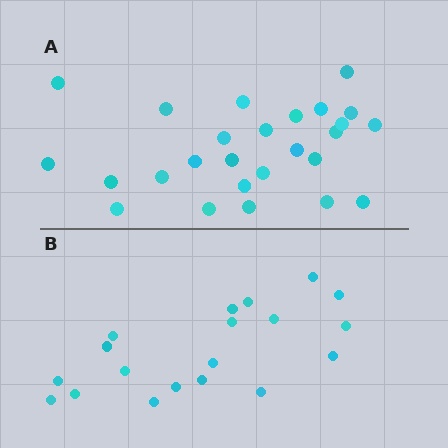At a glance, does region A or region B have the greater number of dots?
Region A (the top region) has more dots.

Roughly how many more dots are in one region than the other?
Region A has roughly 8 or so more dots than region B.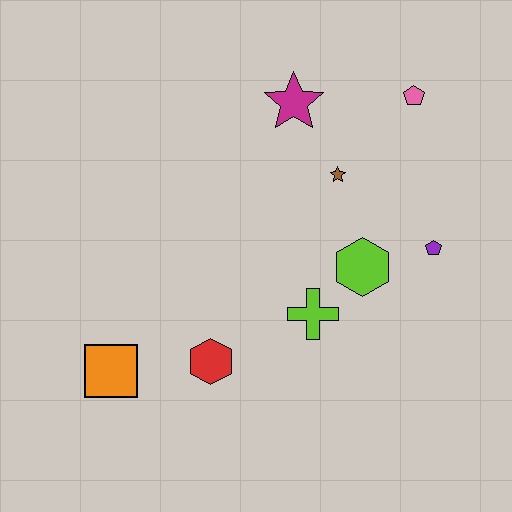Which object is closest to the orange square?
The red hexagon is closest to the orange square.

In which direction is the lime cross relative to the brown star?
The lime cross is below the brown star.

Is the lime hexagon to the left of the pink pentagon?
Yes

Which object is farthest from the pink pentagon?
The orange square is farthest from the pink pentagon.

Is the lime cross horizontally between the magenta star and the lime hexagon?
Yes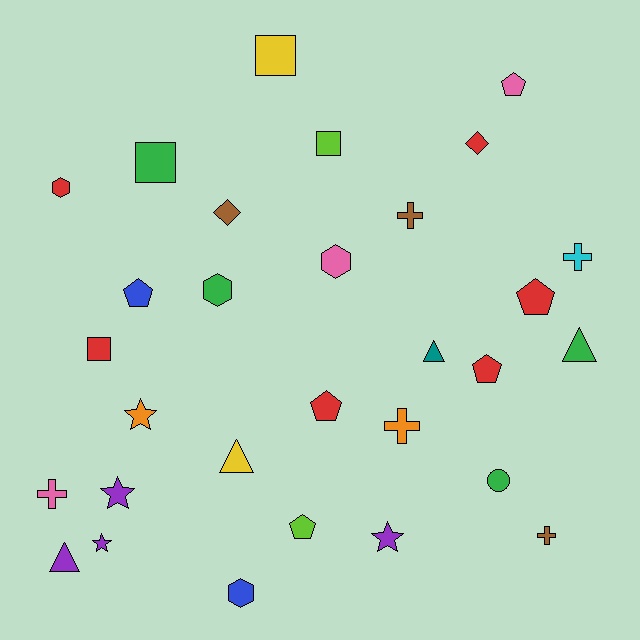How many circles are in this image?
There is 1 circle.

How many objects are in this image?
There are 30 objects.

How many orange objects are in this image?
There are 2 orange objects.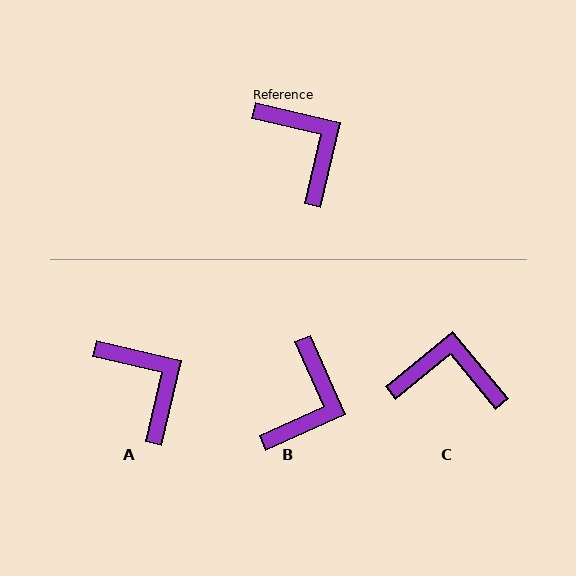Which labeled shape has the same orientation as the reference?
A.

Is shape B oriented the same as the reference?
No, it is off by about 53 degrees.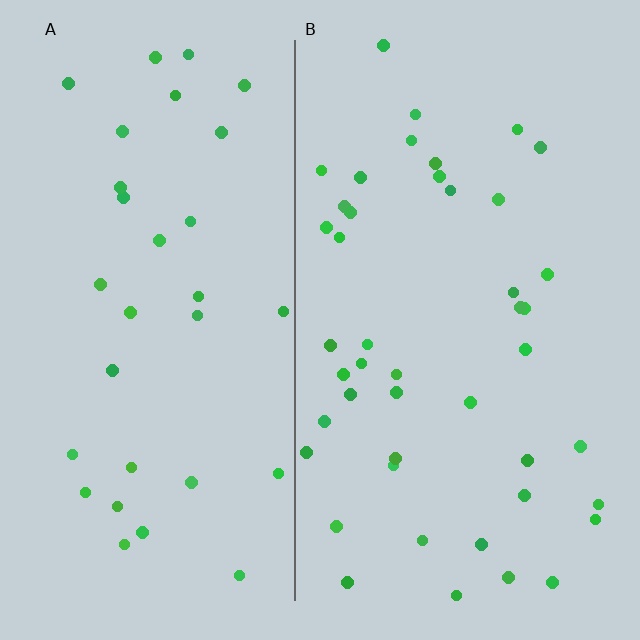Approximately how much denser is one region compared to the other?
Approximately 1.4× — region B over region A.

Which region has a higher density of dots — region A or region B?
B (the right).